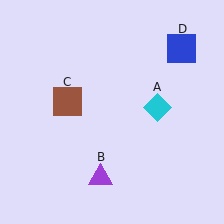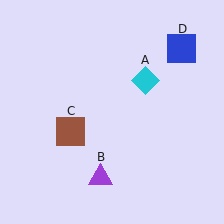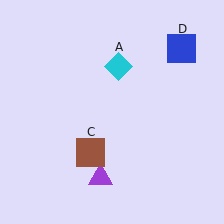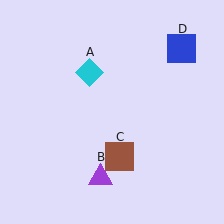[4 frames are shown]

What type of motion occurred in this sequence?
The cyan diamond (object A), brown square (object C) rotated counterclockwise around the center of the scene.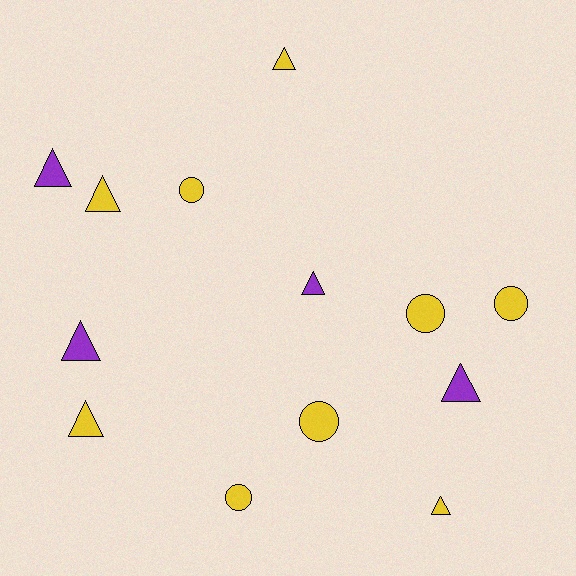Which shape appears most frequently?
Triangle, with 8 objects.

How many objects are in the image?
There are 13 objects.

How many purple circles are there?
There are no purple circles.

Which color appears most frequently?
Yellow, with 9 objects.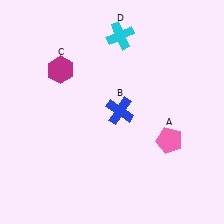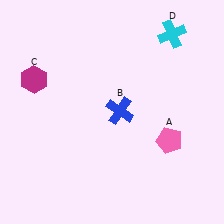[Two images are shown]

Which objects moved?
The objects that moved are: the magenta hexagon (C), the cyan cross (D).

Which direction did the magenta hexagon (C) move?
The magenta hexagon (C) moved left.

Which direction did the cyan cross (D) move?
The cyan cross (D) moved right.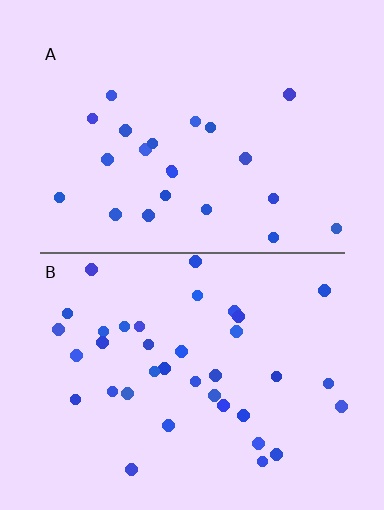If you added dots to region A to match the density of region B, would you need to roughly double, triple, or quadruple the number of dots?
Approximately double.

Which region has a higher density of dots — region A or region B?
B (the bottom).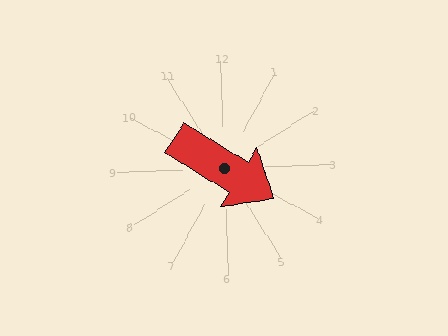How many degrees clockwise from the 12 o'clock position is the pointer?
Approximately 123 degrees.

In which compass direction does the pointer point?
Southeast.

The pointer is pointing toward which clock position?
Roughly 4 o'clock.